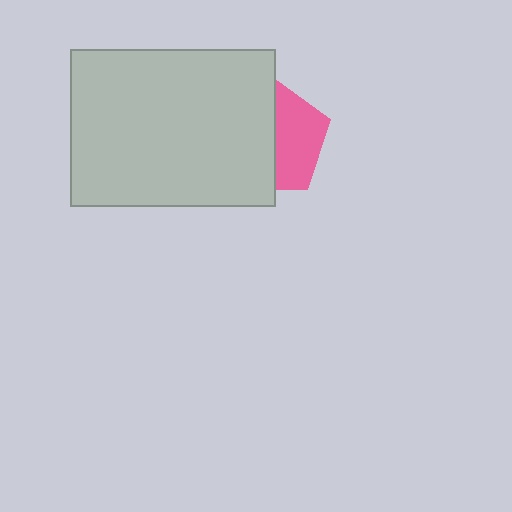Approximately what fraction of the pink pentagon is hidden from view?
Roughly 55% of the pink pentagon is hidden behind the light gray rectangle.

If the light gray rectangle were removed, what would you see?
You would see the complete pink pentagon.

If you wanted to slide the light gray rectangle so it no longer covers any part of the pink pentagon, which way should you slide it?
Slide it left — that is the most direct way to separate the two shapes.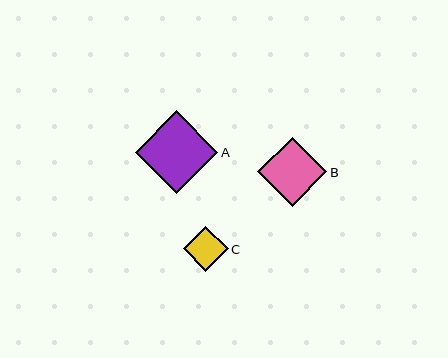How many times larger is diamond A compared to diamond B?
Diamond A is approximately 1.2 times the size of diamond B.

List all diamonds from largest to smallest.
From largest to smallest: A, B, C.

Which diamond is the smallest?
Diamond C is the smallest with a size of approximately 45 pixels.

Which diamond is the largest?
Diamond A is the largest with a size of approximately 83 pixels.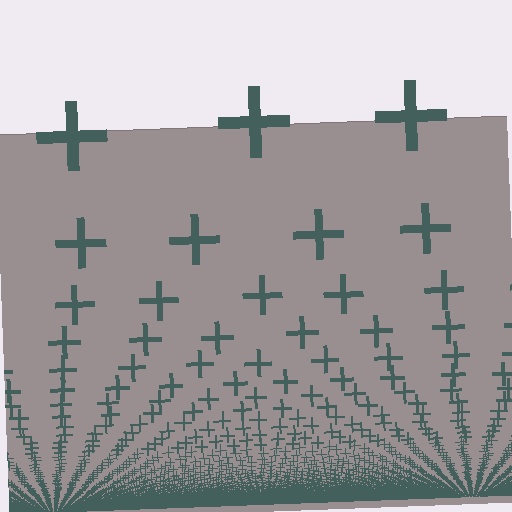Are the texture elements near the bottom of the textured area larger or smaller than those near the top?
Smaller. The gradient is inverted — elements near the bottom are smaller and denser.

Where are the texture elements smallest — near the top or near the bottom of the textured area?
Near the bottom.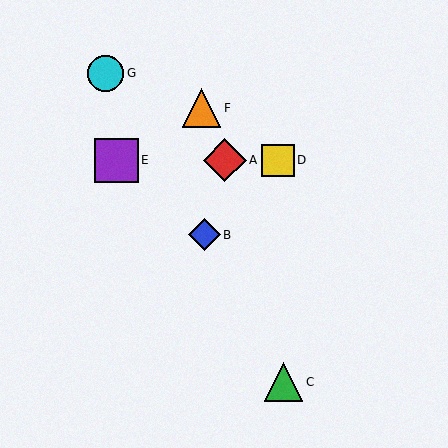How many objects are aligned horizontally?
3 objects (A, D, E) are aligned horizontally.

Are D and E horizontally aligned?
Yes, both are at y≈160.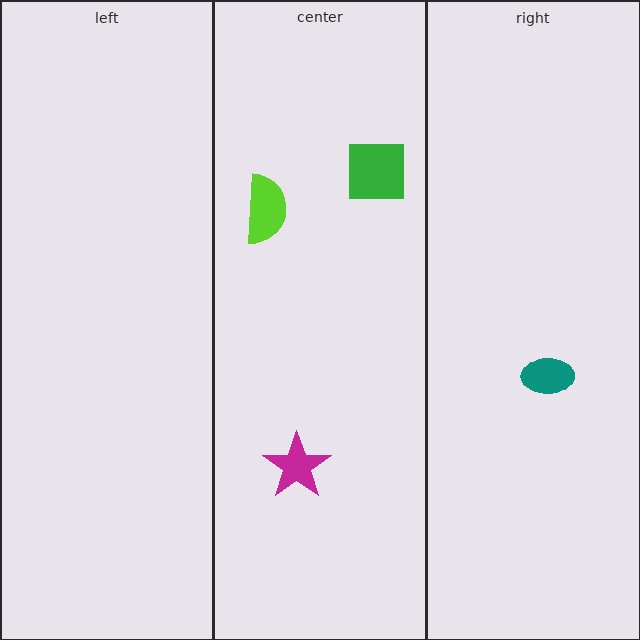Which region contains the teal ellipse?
The right region.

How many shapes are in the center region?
3.